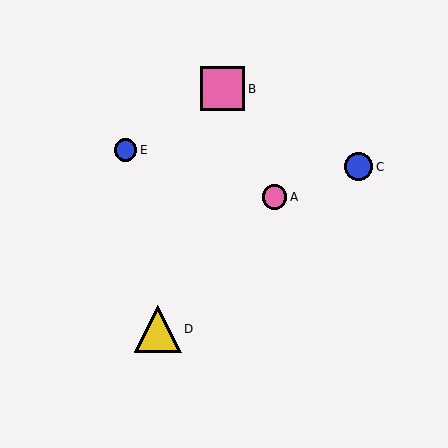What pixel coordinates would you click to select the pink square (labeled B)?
Click at (223, 89) to select the pink square B.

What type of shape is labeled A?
Shape A is a pink circle.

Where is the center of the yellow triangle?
The center of the yellow triangle is at (158, 329).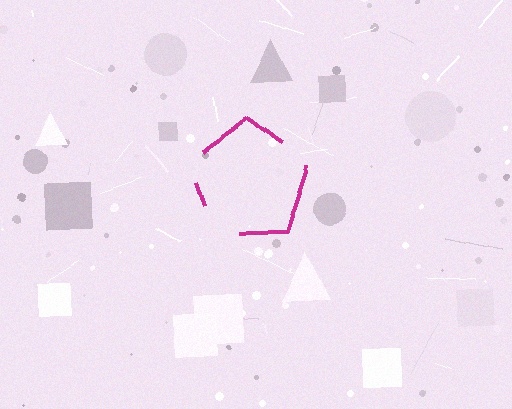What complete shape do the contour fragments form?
The contour fragments form a pentagon.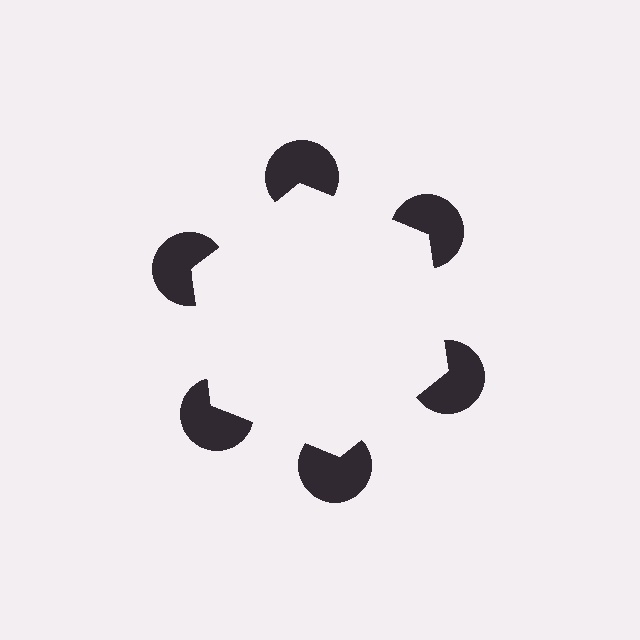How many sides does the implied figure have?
6 sides.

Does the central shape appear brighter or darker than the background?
It typically appears slightly brighter than the background, even though no actual brightness change is drawn.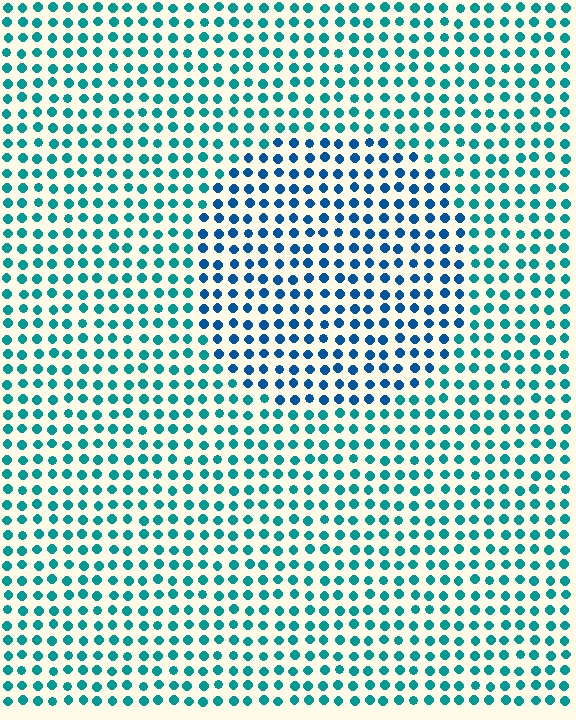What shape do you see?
I see a circle.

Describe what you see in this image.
The image is filled with small teal elements in a uniform arrangement. A circle-shaped region is visible where the elements are tinted to a slightly different hue, forming a subtle color boundary.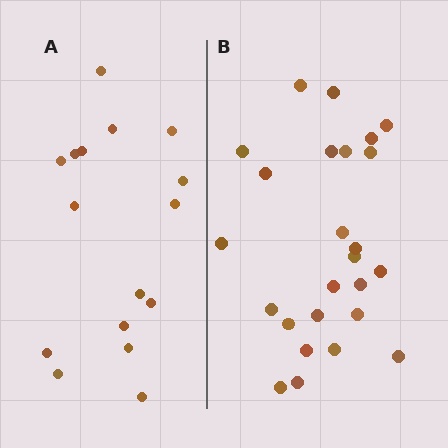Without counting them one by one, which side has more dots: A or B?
Region B (the right region) has more dots.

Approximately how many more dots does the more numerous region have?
Region B has roughly 8 or so more dots than region A.